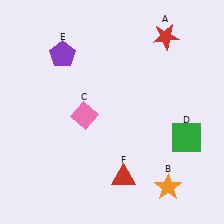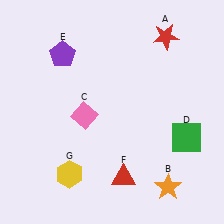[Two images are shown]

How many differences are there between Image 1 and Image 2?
There is 1 difference between the two images.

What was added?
A yellow hexagon (G) was added in Image 2.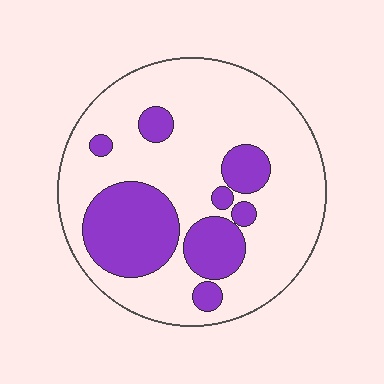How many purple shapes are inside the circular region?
8.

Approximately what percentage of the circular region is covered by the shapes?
Approximately 30%.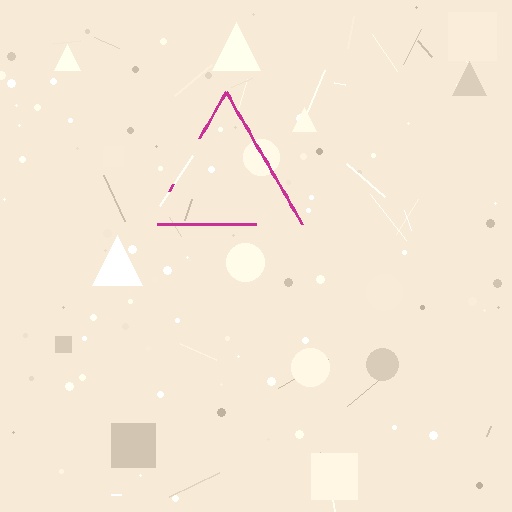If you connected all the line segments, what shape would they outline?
They would outline a triangle.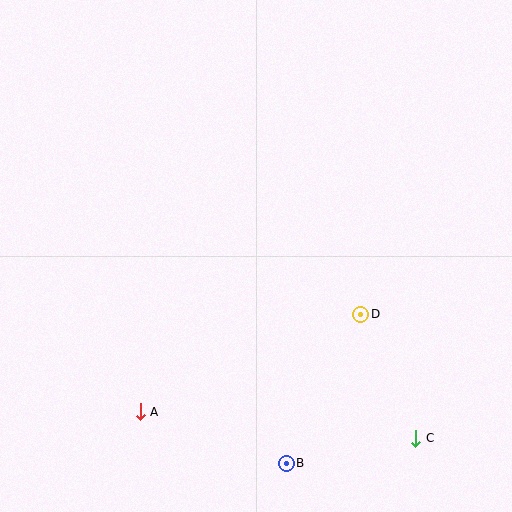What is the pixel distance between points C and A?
The distance between C and A is 276 pixels.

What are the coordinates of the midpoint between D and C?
The midpoint between D and C is at (388, 376).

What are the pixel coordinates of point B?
Point B is at (286, 463).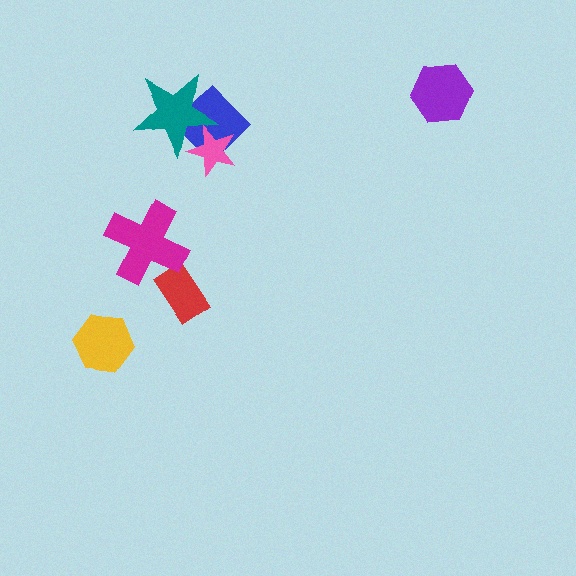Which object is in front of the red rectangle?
The magenta cross is in front of the red rectangle.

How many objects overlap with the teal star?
2 objects overlap with the teal star.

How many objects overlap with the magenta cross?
1 object overlaps with the magenta cross.